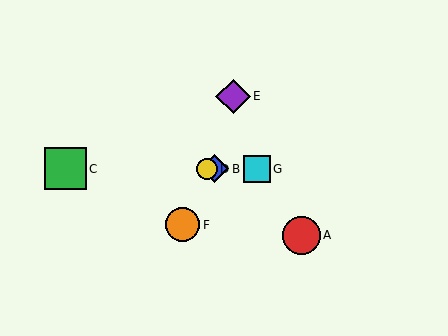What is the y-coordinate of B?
Object B is at y≈169.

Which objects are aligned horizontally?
Objects B, C, D, G are aligned horizontally.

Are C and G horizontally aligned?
Yes, both are at y≈169.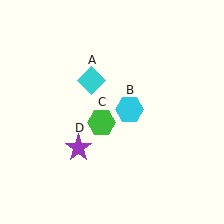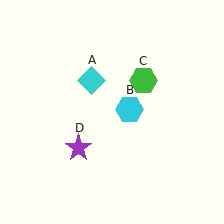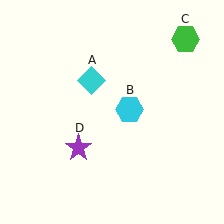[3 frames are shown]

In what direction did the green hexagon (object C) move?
The green hexagon (object C) moved up and to the right.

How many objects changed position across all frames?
1 object changed position: green hexagon (object C).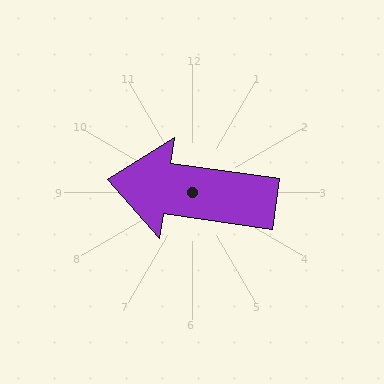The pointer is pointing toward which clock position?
Roughly 9 o'clock.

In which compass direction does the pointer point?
West.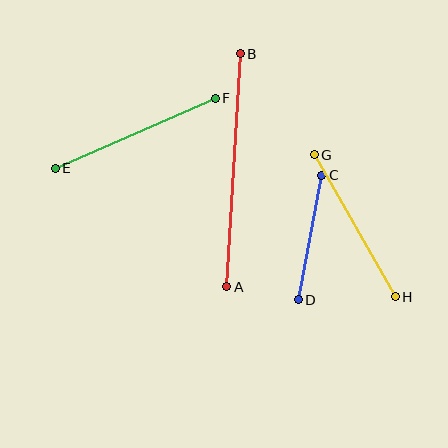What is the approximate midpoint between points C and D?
The midpoint is at approximately (310, 238) pixels.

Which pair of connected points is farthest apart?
Points A and B are farthest apart.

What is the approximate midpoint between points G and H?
The midpoint is at approximately (355, 226) pixels.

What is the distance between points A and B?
The distance is approximately 233 pixels.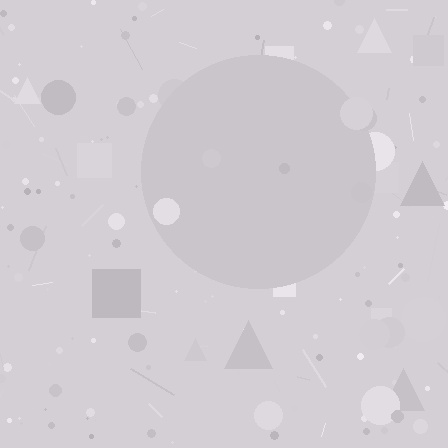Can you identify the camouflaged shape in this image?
The camouflaged shape is a circle.